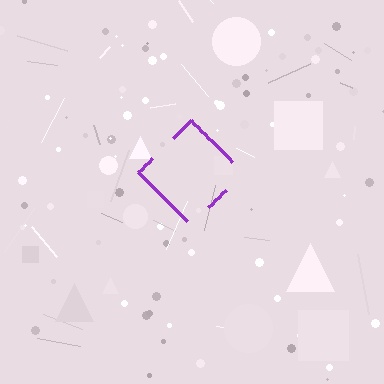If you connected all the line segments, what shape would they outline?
They would outline a diamond.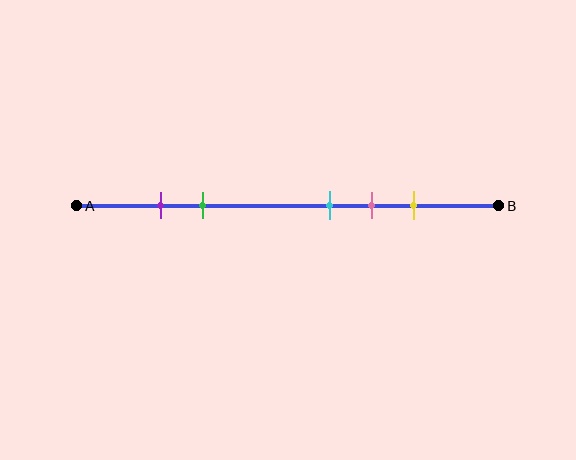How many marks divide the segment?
There are 5 marks dividing the segment.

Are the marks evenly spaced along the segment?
No, the marks are not evenly spaced.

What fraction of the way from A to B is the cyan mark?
The cyan mark is approximately 60% (0.6) of the way from A to B.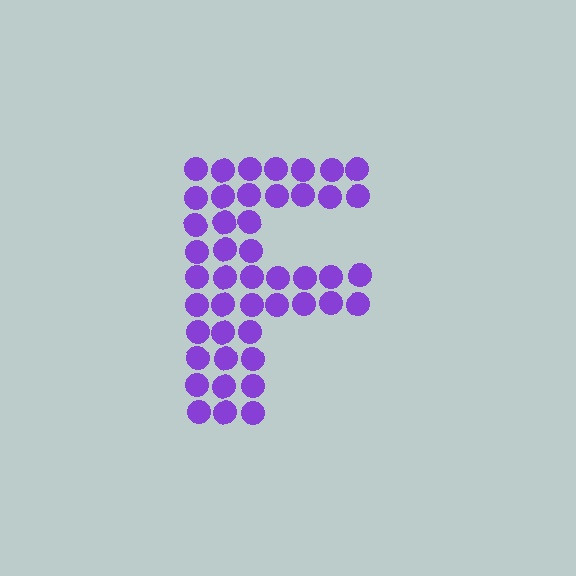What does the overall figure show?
The overall figure shows the letter F.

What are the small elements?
The small elements are circles.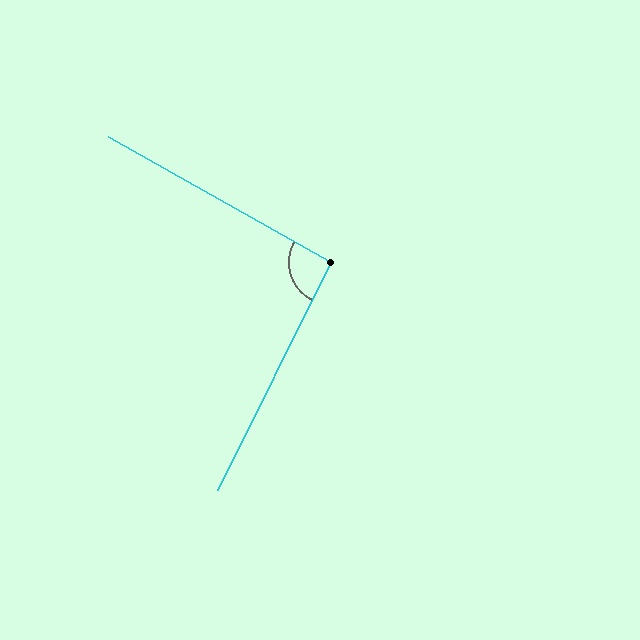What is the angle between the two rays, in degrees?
Approximately 93 degrees.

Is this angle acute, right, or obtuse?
It is approximately a right angle.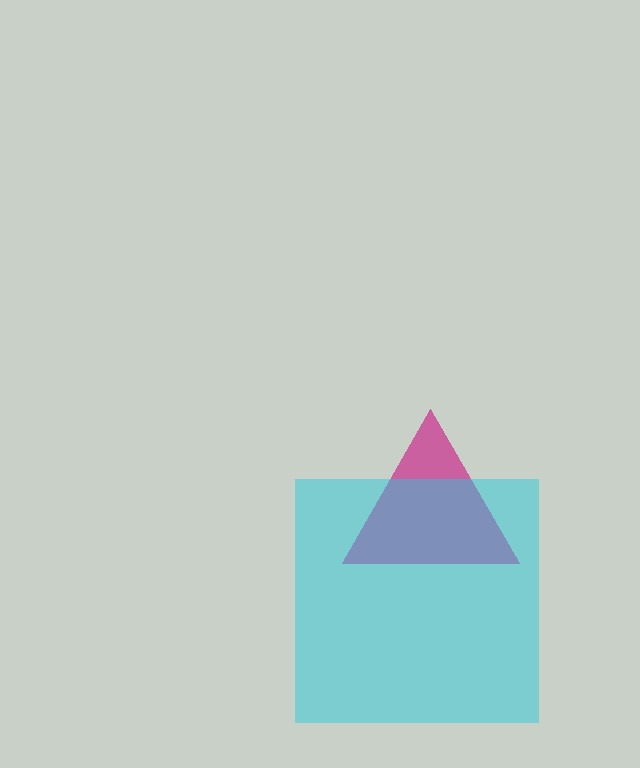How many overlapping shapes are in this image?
There are 2 overlapping shapes in the image.